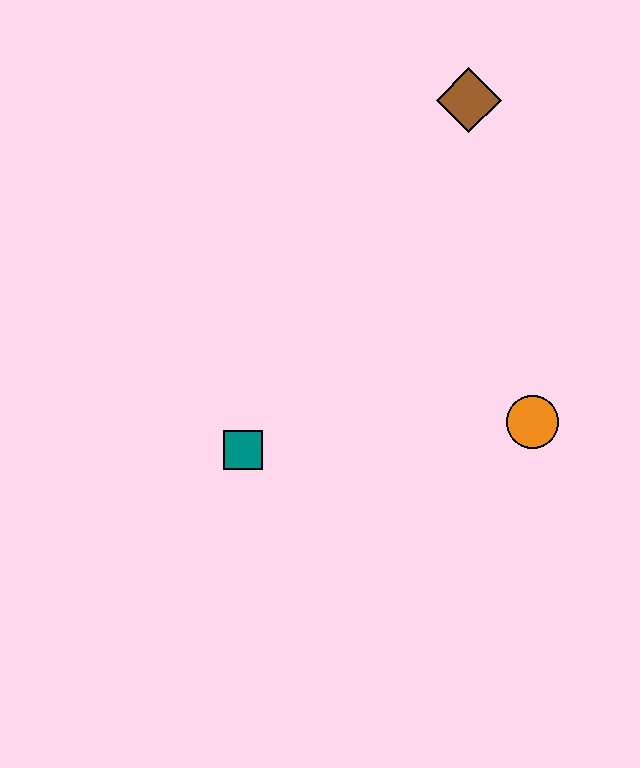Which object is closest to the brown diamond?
The orange circle is closest to the brown diamond.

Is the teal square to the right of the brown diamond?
No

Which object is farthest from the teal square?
The brown diamond is farthest from the teal square.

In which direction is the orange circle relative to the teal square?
The orange circle is to the right of the teal square.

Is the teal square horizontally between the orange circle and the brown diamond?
No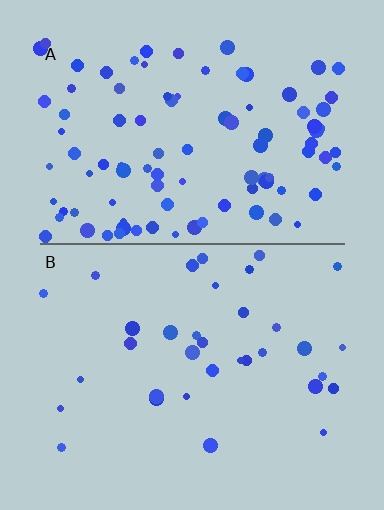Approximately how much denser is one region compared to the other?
Approximately 2.8× — region A over region B.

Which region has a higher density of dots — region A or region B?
A (the top).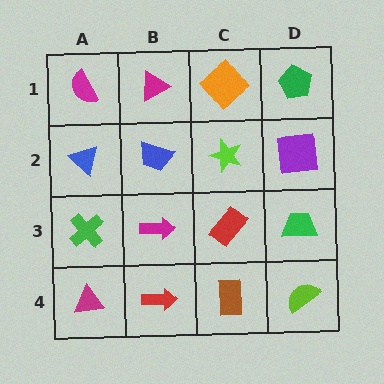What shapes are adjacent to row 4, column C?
A red rectangle (row 3, column C), a red arrow (row 4, column B), a lime semicircle (row 4, column D).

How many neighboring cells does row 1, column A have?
2.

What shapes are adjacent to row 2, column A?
A magenta semicircle (row 1, column A), a green cross (row 3, column A), a blue trapezoid (row 2, column B).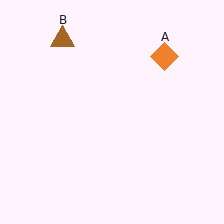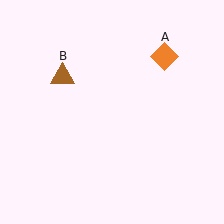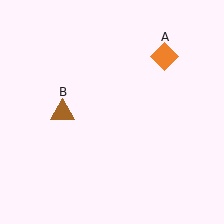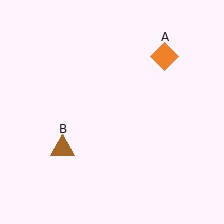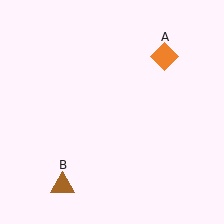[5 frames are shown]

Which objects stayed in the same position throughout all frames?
Orange diamond (object A) remained stationary.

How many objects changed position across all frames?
1 object changed position: brown triangle (object B).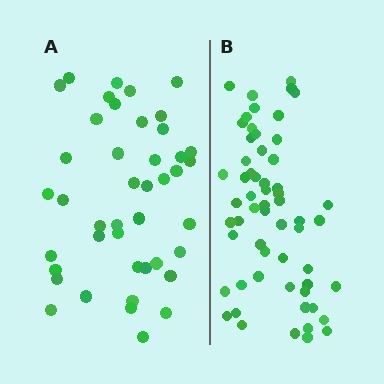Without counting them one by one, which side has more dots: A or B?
Region B (the right region) has more dots.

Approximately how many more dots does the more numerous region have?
Region B has approximately 15 more dots than region A.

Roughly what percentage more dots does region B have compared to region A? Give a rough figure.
About 35% more.